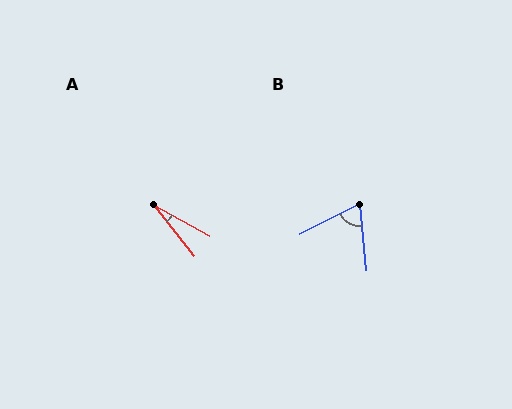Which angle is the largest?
B, at approximately 69 degrees.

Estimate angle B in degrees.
Approximately 69 degrees.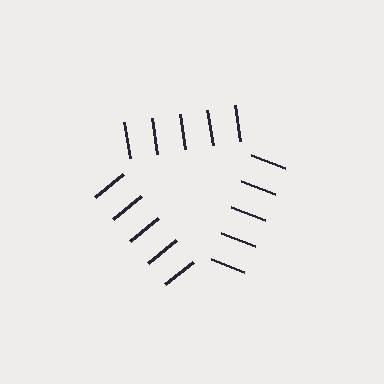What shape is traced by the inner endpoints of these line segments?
An illusory triangle — the line segments terminate on its edges but no continuous stroke is drawn.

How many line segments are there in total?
15 — 5 along each of the 3 edges.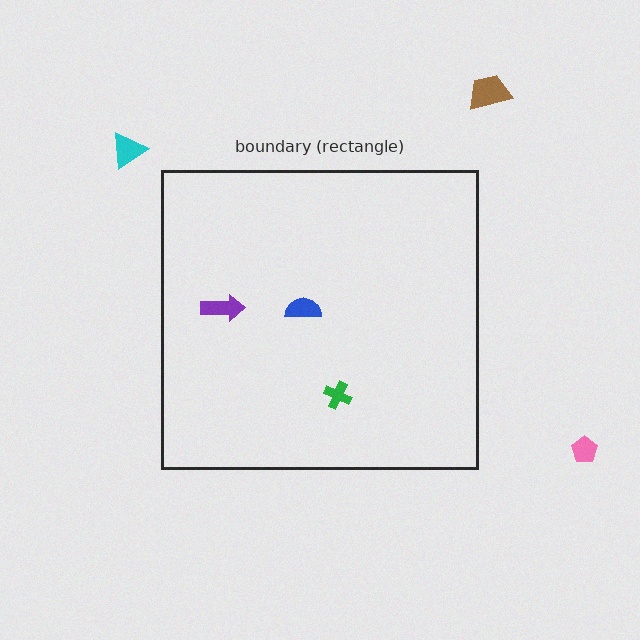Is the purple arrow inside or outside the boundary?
Inside.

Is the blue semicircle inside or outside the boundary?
Inside.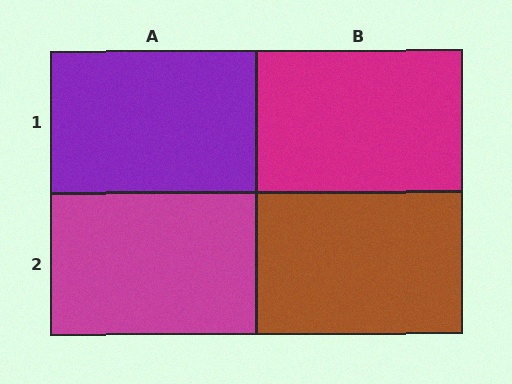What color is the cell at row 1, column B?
Magenta.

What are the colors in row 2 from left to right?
Magenta, brown.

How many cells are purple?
1 cell is purple.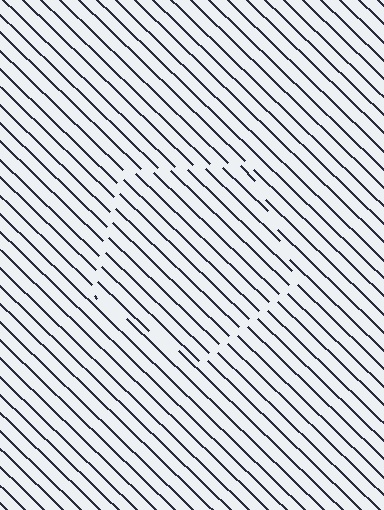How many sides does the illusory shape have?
5 sides — the line-ends trace a pentagon.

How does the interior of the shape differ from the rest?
The interior of the shape contains the same grating, shifted by half a period — the contour is defined by the phase discontinuity where line-ends from the inner and outer gratings abut.